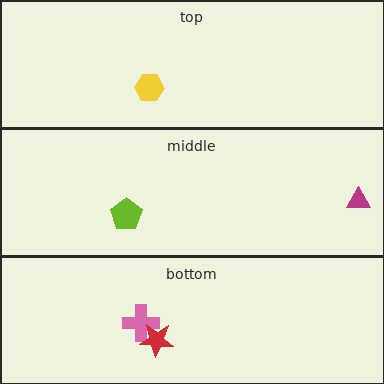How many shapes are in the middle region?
2.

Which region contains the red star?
The bottom region.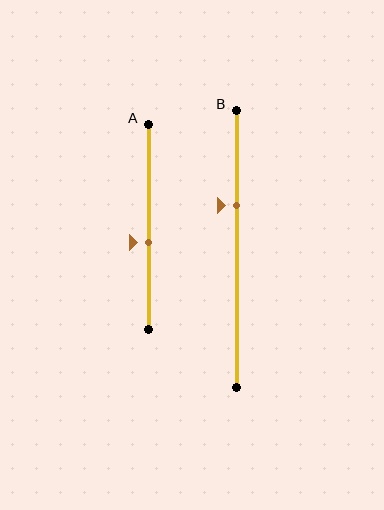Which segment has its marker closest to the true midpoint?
Segment A has its marker closest to the true midpoint.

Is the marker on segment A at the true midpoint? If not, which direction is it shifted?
No, the marker on segment A is shifted downward by about 8% of the segment length.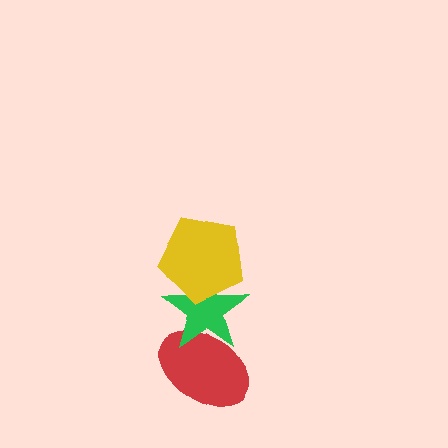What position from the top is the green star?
The green star is 2nd from the top.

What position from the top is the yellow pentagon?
The yellow pentagon is 1st from the top.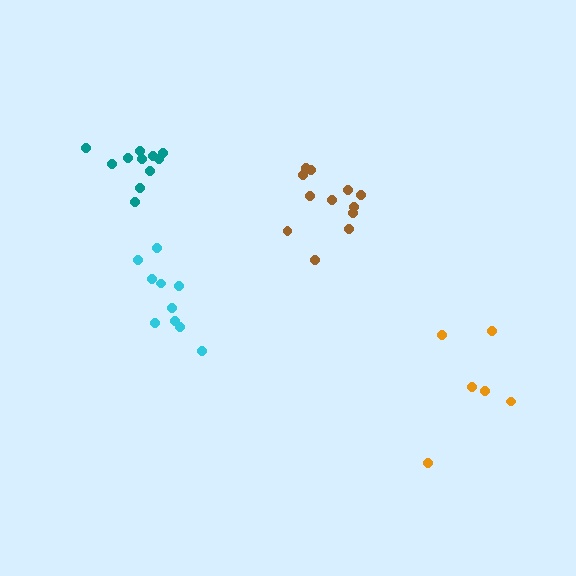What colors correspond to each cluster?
The clusters are colored: brown, cyan, teal, orange.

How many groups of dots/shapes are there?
There are 4 groups.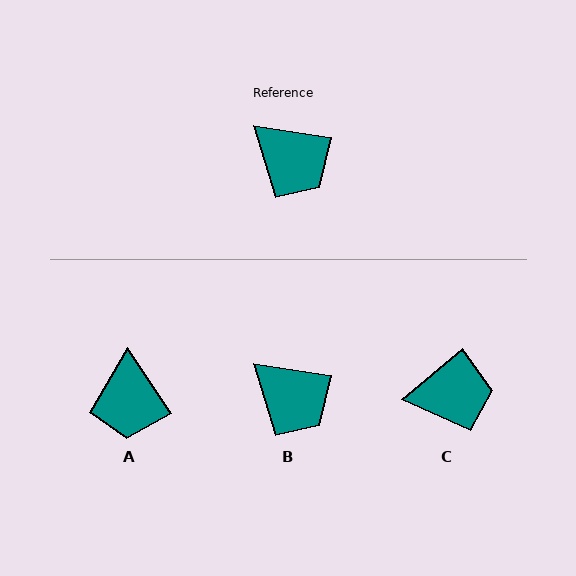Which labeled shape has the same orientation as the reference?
B.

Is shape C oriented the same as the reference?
No, it is off by about 49 degrees.